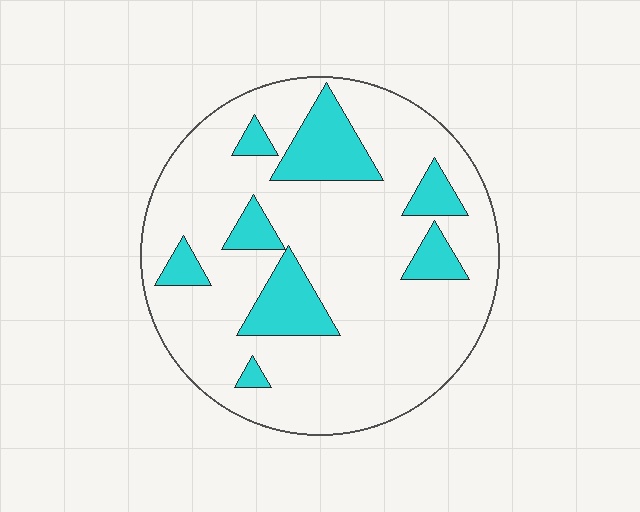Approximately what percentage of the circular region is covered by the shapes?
Approximately 20%.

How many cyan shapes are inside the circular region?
8.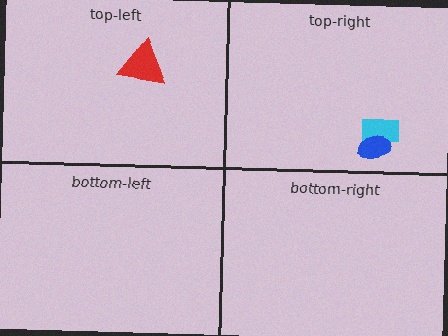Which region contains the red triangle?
The top-left region.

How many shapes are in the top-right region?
2.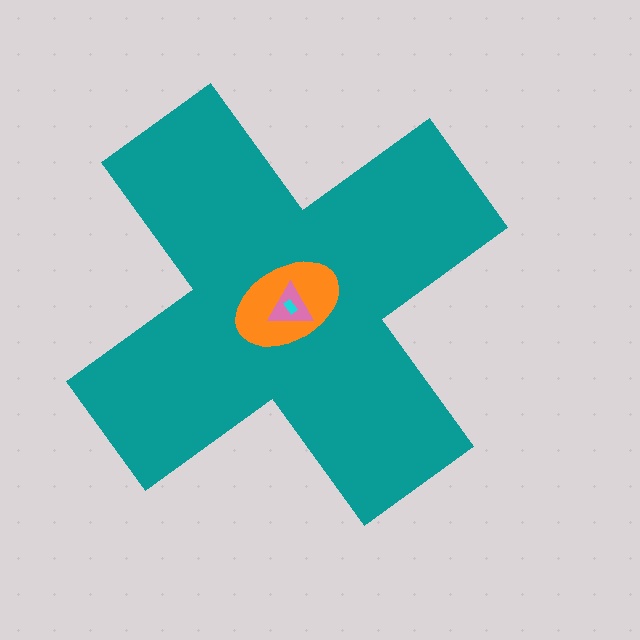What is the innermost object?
The cyan rectangle.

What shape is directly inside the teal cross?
The orange ellipse.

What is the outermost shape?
The teal cross.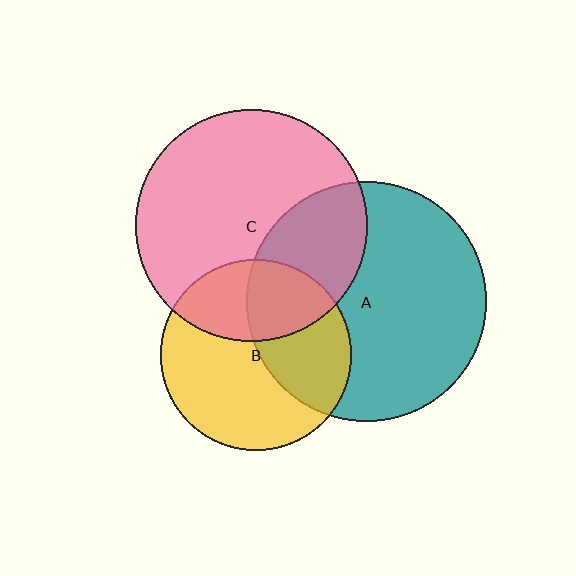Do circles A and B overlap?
Yes.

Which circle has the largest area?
Circle A (teal).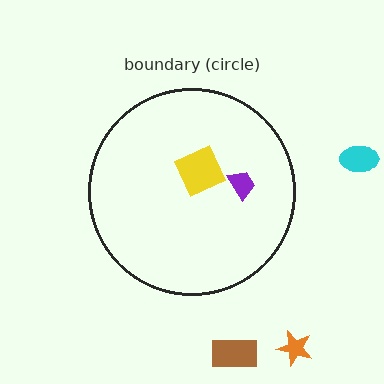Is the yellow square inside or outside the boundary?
Inside.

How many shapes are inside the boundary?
2 inside, 3 outside.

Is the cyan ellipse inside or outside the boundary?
Outside.